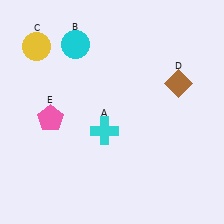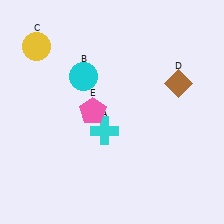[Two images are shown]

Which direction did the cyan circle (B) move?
The cyan circle (B) moved down.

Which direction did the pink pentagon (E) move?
The pink pentagon (E) moved right.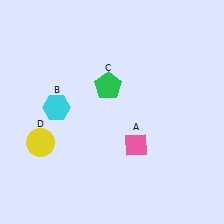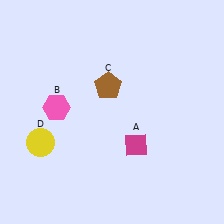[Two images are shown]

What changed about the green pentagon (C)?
In Image 1, C is green. In Image 2, it changed to brown.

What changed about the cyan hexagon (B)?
In Image 1, B is cyan. In Image 2, it changed to pink.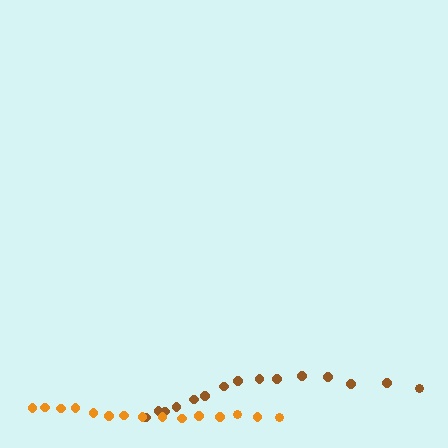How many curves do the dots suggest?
There are 2 distinct paths.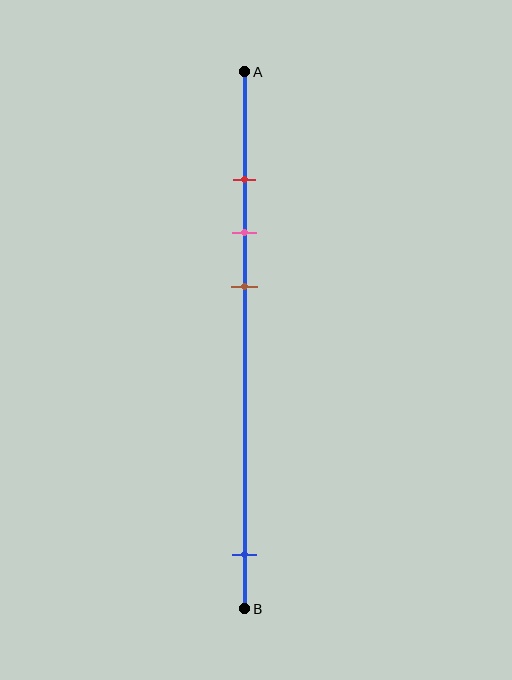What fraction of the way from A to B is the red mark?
The red mark is approximately 20% (0.2) of the way from A to B.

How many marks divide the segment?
There are 4 marks dividing the segment.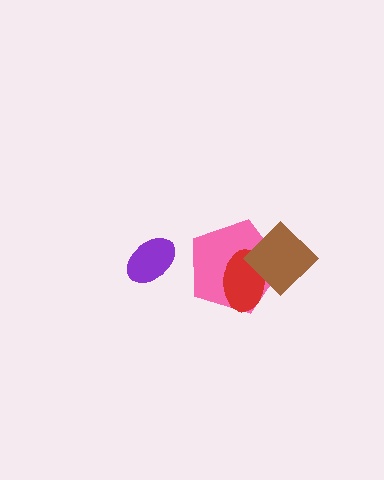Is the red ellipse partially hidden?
Yes, it is partially covered by another shape.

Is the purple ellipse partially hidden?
No, no other shape covers it.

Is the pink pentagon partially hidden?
Yes, it is partially covered by another shape.